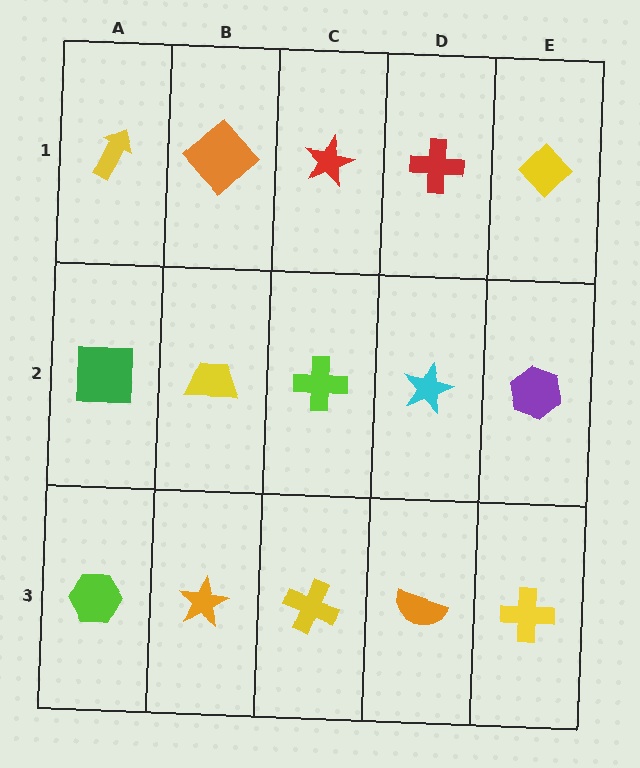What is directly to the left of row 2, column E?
A cyan star.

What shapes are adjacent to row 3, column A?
A green square (row 2, column A), an orange star (row 3, column B).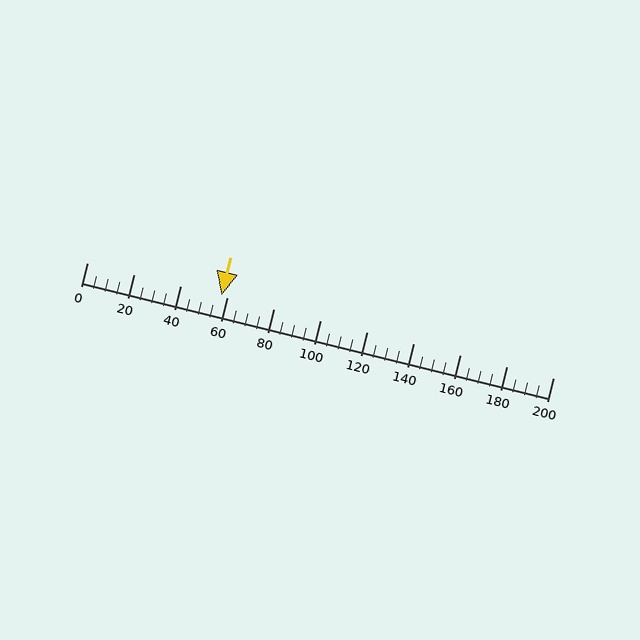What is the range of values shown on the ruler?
The ruler shows values from 0 to 200.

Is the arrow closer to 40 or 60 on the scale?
The arrow is closer to 60.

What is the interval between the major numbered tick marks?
The major tick marks are spaced 20 units apart.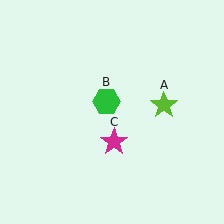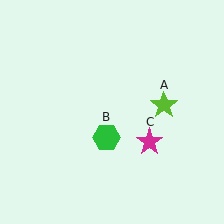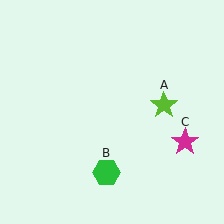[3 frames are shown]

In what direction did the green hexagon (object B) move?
The green hexagon (object B) moved down.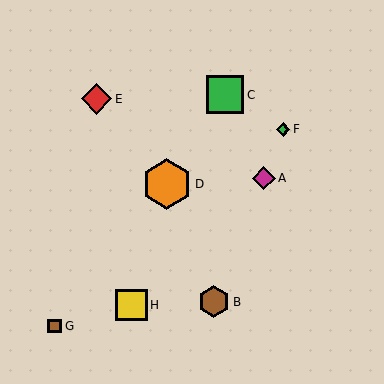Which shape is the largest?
The orange hexagon (labeled D) is the largest.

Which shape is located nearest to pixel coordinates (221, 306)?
The brown hexagon (labeled B) at (214, 302) is nearest to that location.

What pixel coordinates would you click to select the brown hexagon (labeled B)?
Click at (214, 302) to select the brown hexagon B.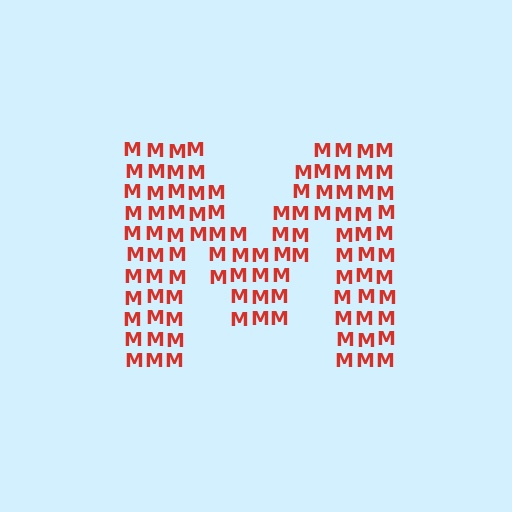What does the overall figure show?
The overall figure shows the letter M.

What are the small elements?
The small elements are letter M's.